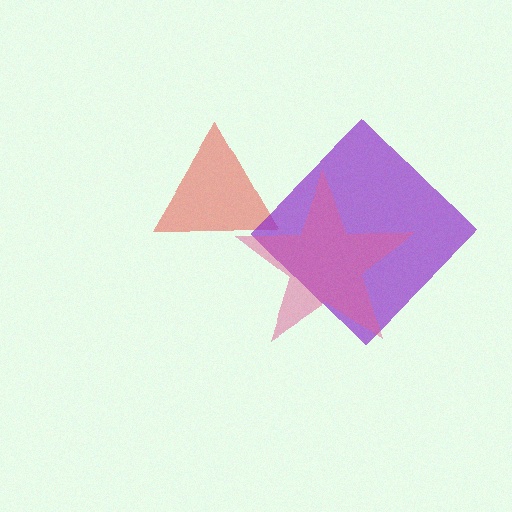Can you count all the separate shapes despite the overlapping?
Yes, there are 3 separate shapes.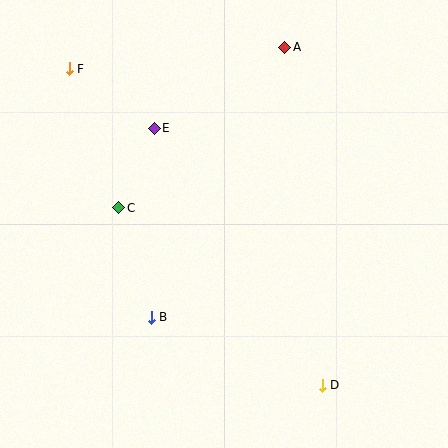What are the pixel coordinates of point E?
Point E is at (154, 128).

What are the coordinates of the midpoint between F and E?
The midpoint between F and E is at (112, 99).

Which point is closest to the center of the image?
Point C at (119, 208) is closest to the center.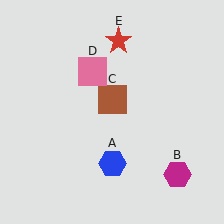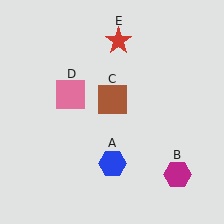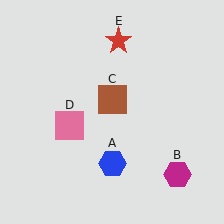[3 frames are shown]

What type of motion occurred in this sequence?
The pink square (object D) rotated counterclockwise around the center of the scene.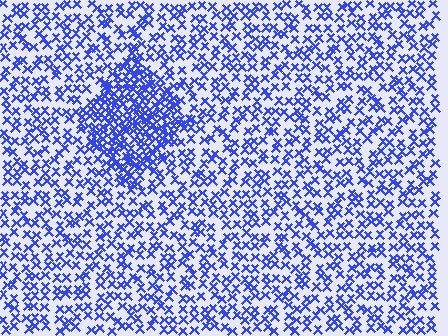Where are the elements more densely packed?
The elements are more densely packed inside the diamond boundary.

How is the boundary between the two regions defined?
The boundary is defined by a change in element density (approximately 2.1x ratio). All elements are the same color, size, and shape.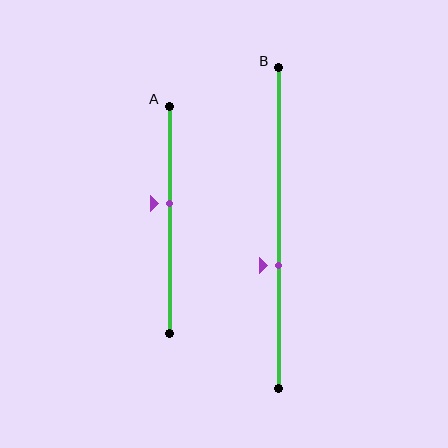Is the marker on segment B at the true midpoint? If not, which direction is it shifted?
No, the marker on segment B is shifted downward by about 12% of the segment length.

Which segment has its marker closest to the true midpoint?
Segment A has its marker closest to the true midpoint.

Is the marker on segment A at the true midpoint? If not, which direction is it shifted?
No, the marker on segment A is shifted upward by about 7% of the segment length.